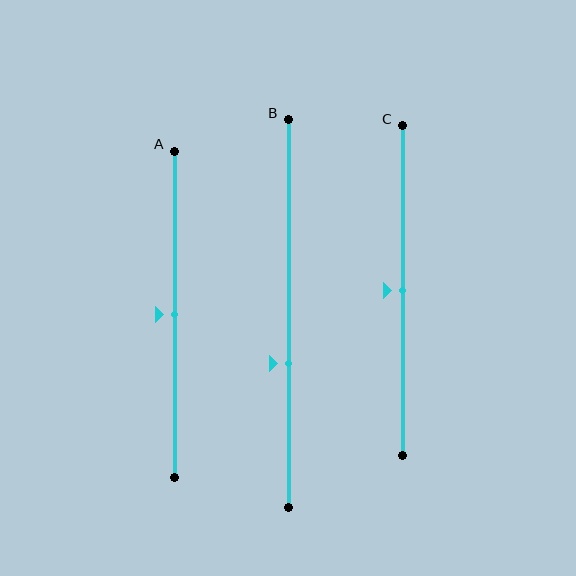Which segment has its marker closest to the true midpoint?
Segment A has its marker closest to the true midpoint.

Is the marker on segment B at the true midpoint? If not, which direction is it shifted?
No, the marker on segment B is shifted downward by about 13% of the segment length.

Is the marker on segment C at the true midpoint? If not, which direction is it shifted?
Yes, the marker on segment C is at the true midpoint.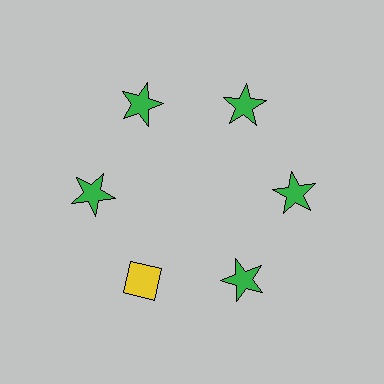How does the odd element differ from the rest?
It differs in both color (yellow instead of green) and shape (diamond instead of star).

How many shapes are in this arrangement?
There are 6 shapes arranged in a ring pattern.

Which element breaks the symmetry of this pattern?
The yellow diamond at roughly the 7 o'clock position breaks the symmetry. All other shapes are green stars.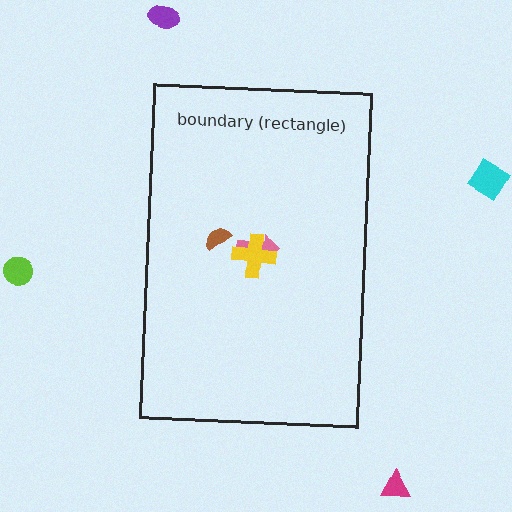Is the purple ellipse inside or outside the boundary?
Outside.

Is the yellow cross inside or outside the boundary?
Inside.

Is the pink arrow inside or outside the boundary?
Inside.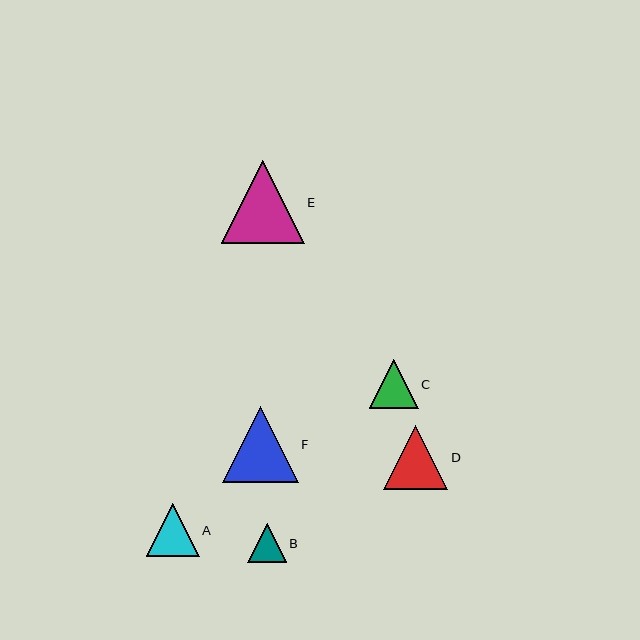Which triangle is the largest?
Triangle E is the largest with a size of approximately 83 pixels.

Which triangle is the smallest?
Triangle B is the smallest with a size of approximately 39 pixels.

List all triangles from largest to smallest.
From largest to smallest: E, F, D, A, C, B.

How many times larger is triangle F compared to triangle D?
Triangle F is approximately 1.2 times the size of triangle D.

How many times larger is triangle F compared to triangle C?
Triangle F is approximately 1.5 times the size of triangle C.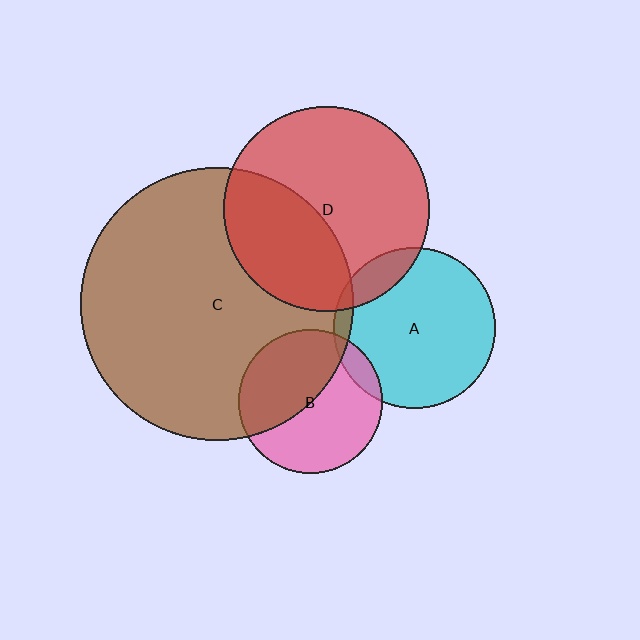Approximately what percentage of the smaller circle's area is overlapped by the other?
Approximately 35%.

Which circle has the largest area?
Circle C (brown).